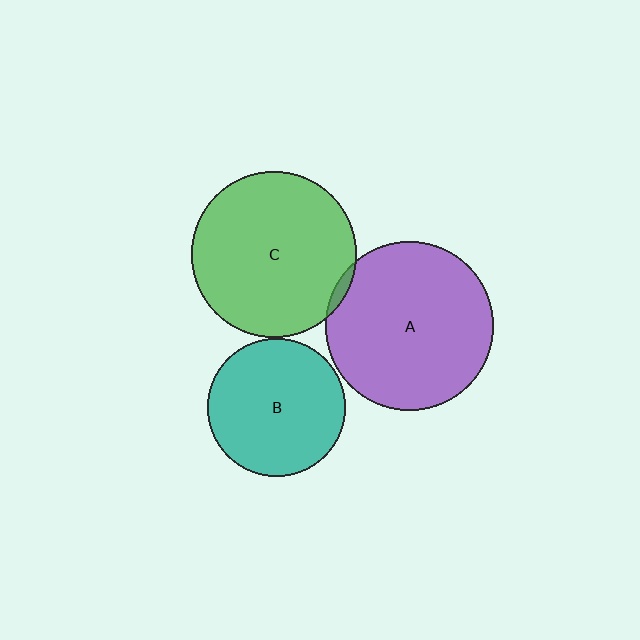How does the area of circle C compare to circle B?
Approximately 1.4 times.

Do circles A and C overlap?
Yes.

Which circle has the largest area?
Circle A (purple).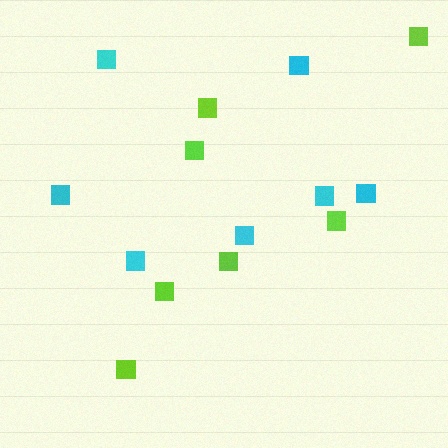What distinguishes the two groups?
There are 2 groups: one group of lime squares (7) and one group of cyan squares (7).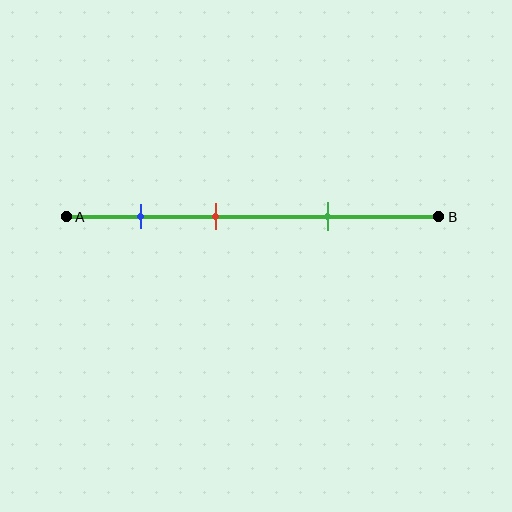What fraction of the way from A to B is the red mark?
The red mark is approximately 40% (0.4) of the way from A to B.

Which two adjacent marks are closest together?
The blue and red marks are the closest adjacent pair.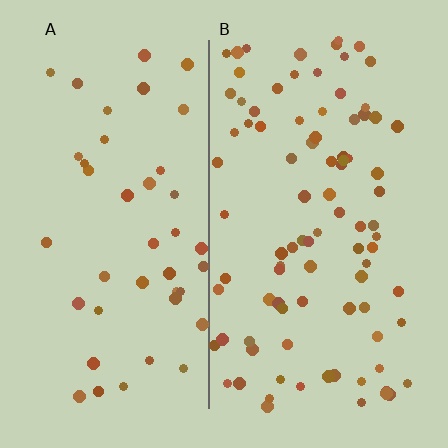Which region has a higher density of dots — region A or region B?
B (the right).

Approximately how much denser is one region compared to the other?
Approximately 2.1× — region B over region A.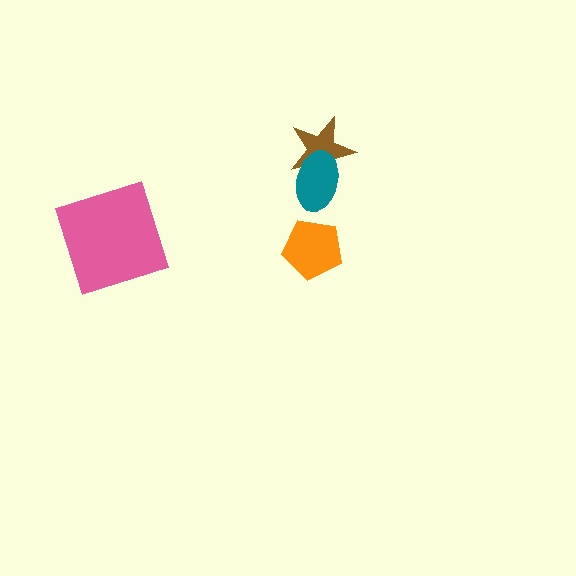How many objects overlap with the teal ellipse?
1 object overlaps with the teal ellipse.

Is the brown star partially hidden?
Yes, it is partially covered by another shape.